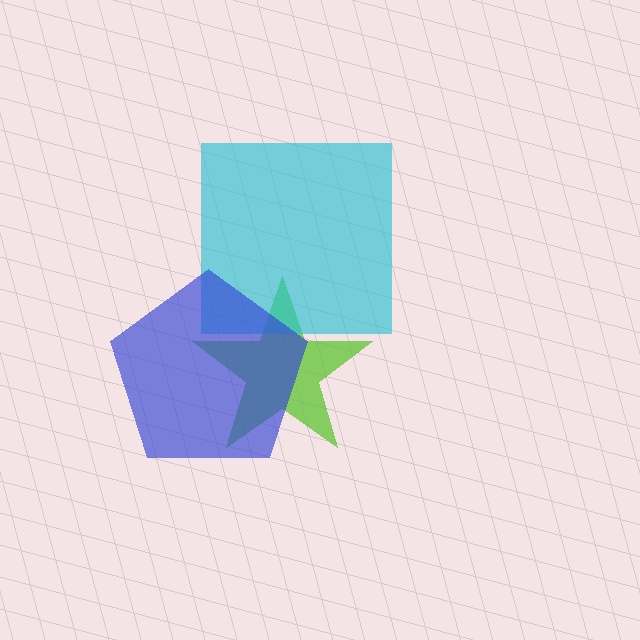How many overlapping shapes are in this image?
There are 3 overlapping shapes in the image.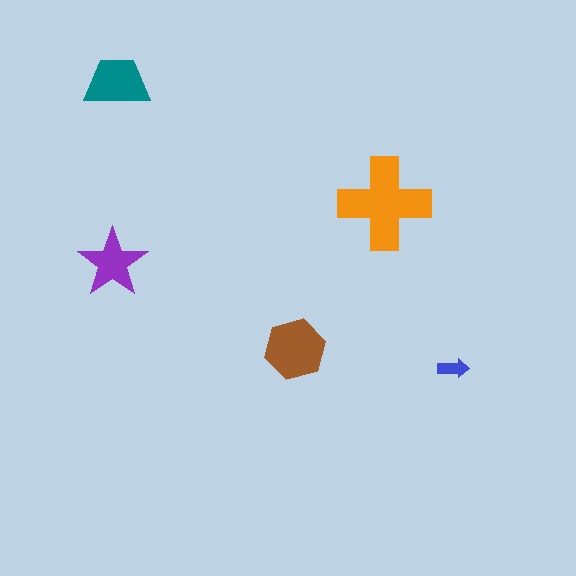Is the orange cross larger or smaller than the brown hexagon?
Larger.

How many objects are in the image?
There are 5 objects in the image.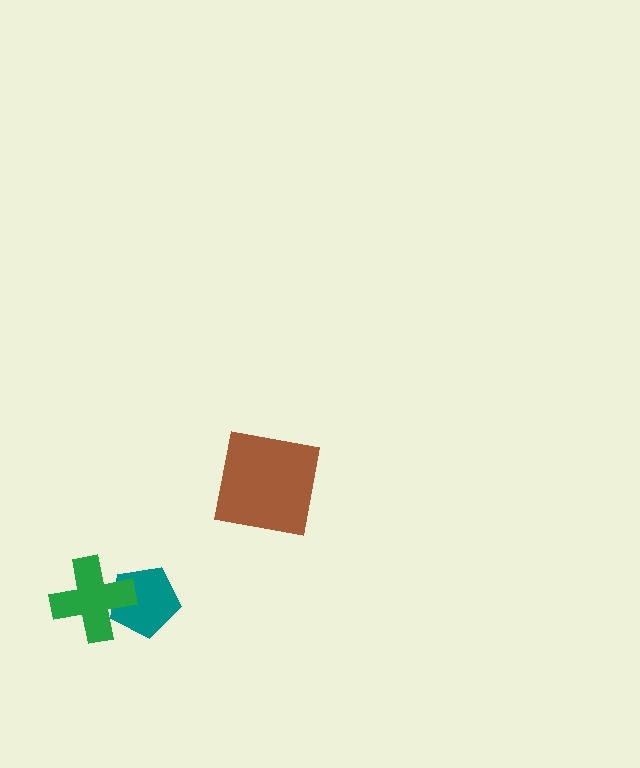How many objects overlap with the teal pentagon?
1 object overlaps with the teal pentagon.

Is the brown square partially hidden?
No, no other shape covers it.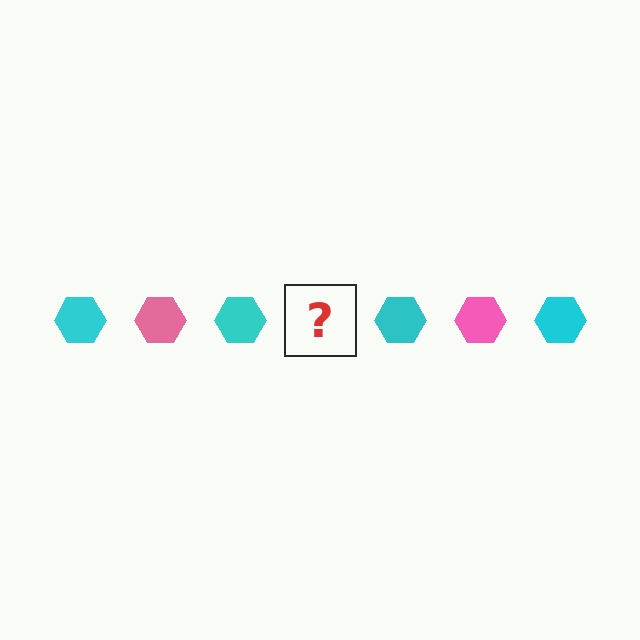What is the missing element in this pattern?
The missing element is a pink hexagon.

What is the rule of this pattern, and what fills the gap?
The rule is that the pattern cycles through cyan, pink hexagons. The gap should be filled with a pink hexagon.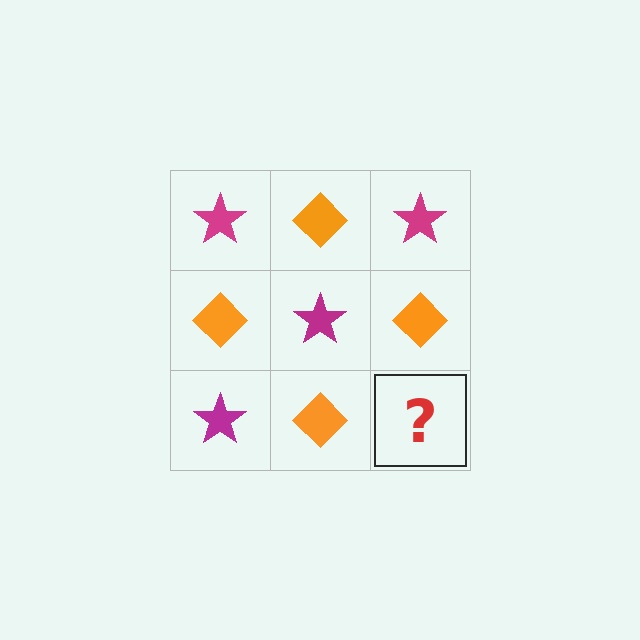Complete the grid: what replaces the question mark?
The question mark should be replaced with a magenta star.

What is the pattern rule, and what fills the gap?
The rule is that it alternates magenta star and orange diamond in a checkerboard pattern. The gap should be filled with a magenta star.